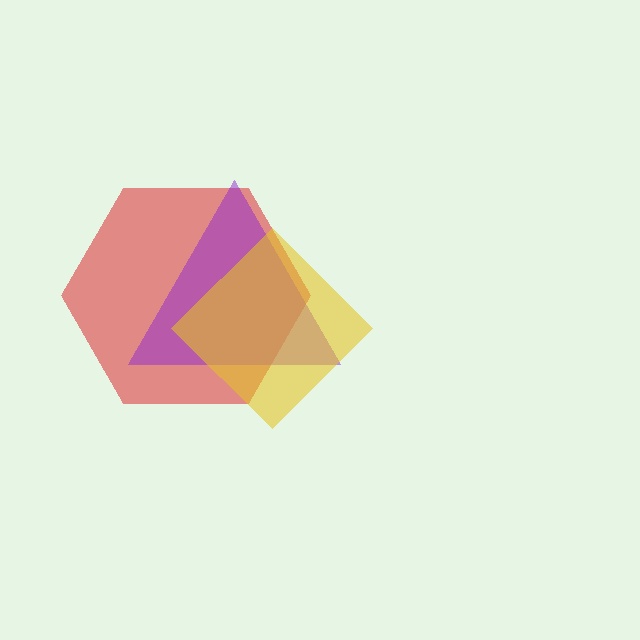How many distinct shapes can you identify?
There are 3 distinct shapes: a red hexagon, a purple triangle, a yellow diamond.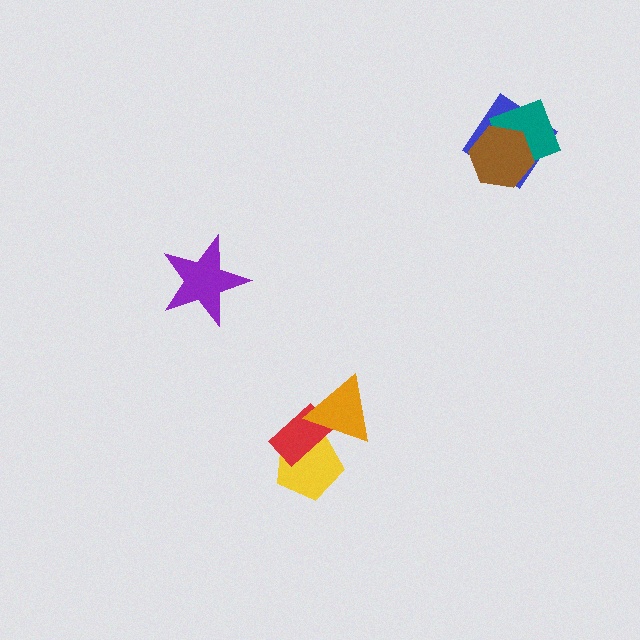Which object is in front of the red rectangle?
The orange triangle is in front of the red rectangle.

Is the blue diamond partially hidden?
Yes, it is partially covered by another shape.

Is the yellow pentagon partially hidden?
Yes, it is partially covered by another shape.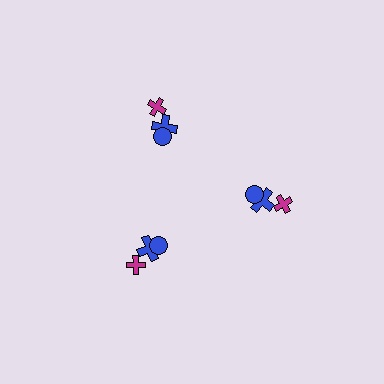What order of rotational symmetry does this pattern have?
This pattern has 3-fold rotational symmetry.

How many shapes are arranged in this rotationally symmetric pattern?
There are 9 shapes, arranged in 3 groups of 3.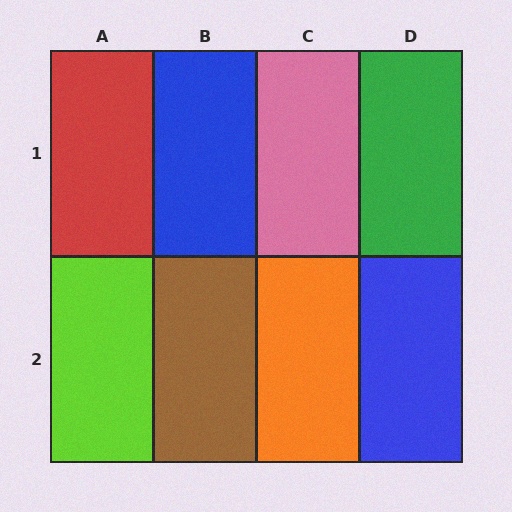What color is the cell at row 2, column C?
Orange.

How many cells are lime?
1 cell is lime.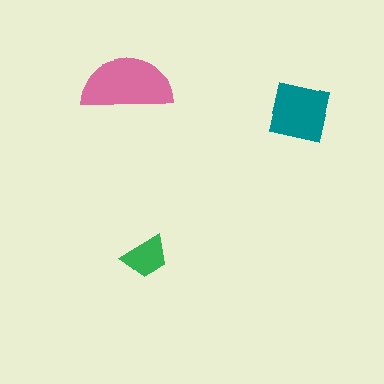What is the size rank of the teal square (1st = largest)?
2nd.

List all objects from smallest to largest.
The green trapezoid, the teal square, the pink semicircle.